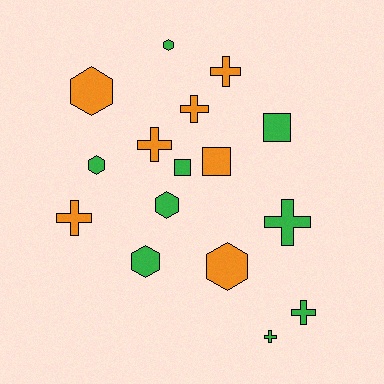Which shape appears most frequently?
Cross, with 7 objects.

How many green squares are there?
There are 2 green squares.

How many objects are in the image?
There are 16 objects.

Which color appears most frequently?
Green, with 9 objects.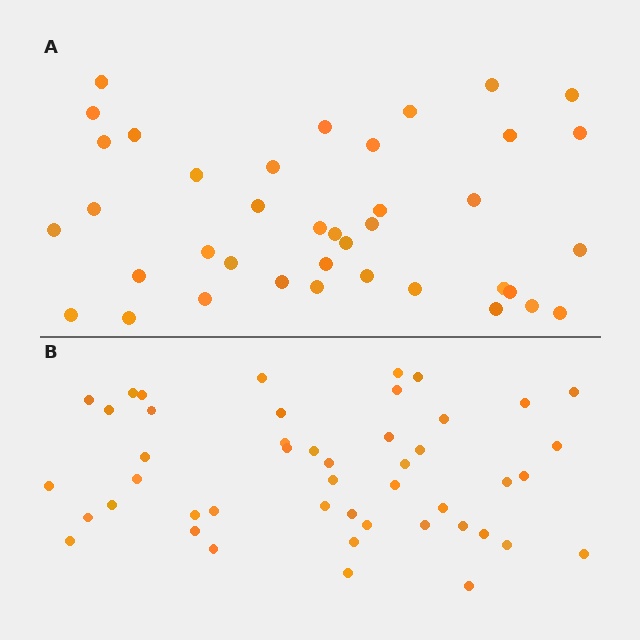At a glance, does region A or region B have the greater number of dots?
Region B (the bottom region) has more dots.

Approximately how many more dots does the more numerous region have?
Region B has roughly 8 or so more dots than region A.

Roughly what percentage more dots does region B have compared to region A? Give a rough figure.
About 20% more.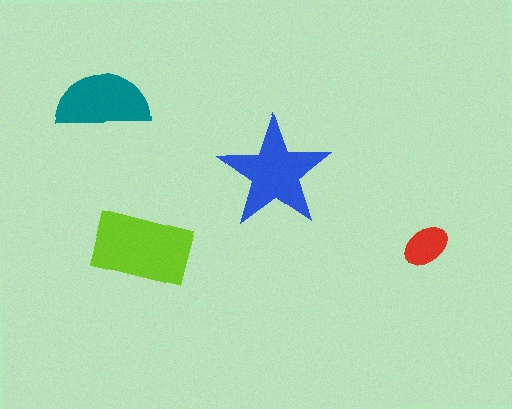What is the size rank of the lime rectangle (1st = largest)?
1st.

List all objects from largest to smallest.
The lime rectangle, the blue star, the teal semicircle, the red ellipse.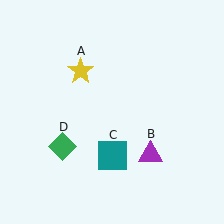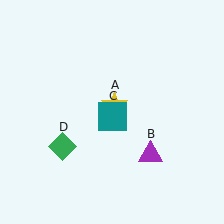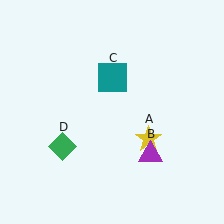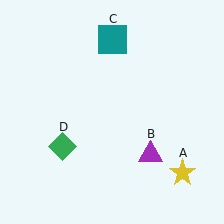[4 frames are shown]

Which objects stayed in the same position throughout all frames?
Purple triangle (object B) and green diamond (object D) remained stationary.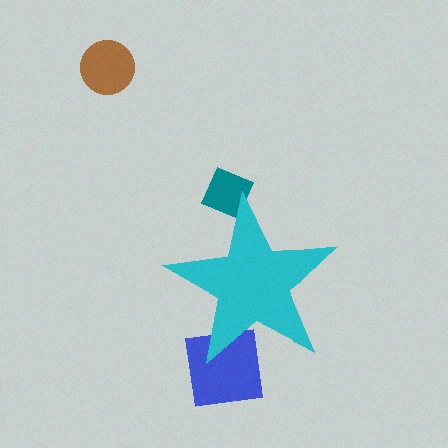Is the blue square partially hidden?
Yes, the blue square is partially hidden behind the cyan star.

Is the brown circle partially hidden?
No, the brown circle is fully visible.